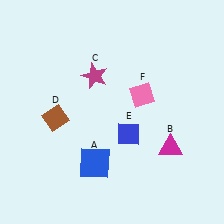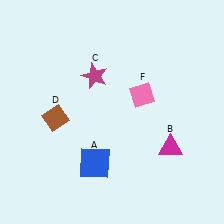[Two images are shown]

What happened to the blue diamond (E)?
The blue diamond (E) was removed in Image 2. It was in the bottom-right area of Image 1.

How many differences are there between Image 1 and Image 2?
There is 1 difference between the two images.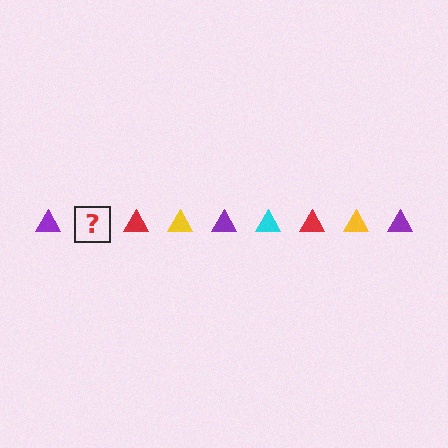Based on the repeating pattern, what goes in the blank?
The blank should be a cyan triangle.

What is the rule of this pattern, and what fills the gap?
The rule is that the pattern cycles through purple, cyan, red, yellow triangles. The gap should be filled with a cyan triangle.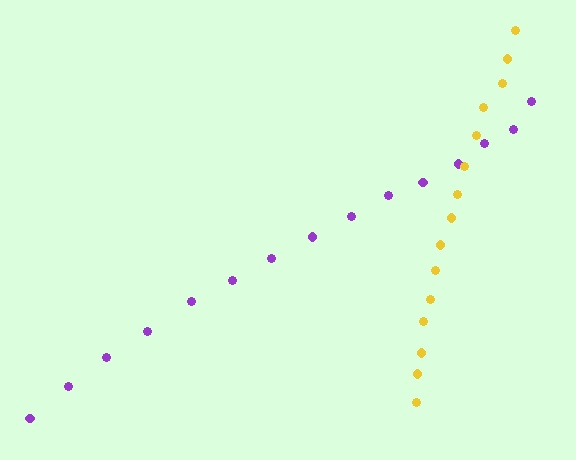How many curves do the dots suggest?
There are 2 distinct paths.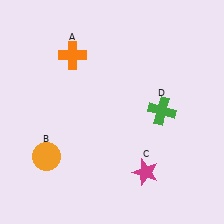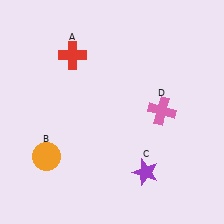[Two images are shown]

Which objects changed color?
A changed from orange to red. C changed from magenta to purple. D changed from green to pink.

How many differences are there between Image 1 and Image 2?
There are 3 differences between the two images.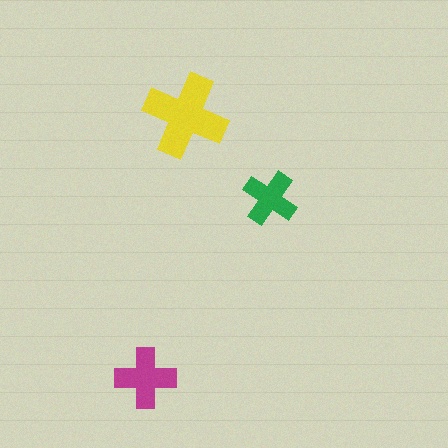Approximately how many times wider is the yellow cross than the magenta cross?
About 1.5 times wider.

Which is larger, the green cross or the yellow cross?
The yellow one.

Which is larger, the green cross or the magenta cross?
The magenta one.